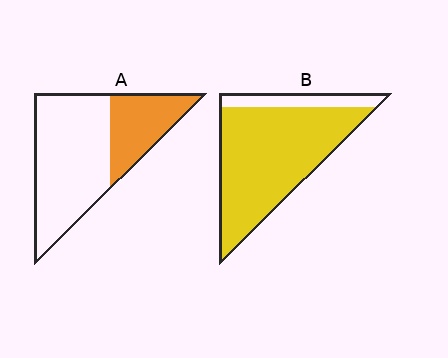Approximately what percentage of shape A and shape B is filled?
A is approximately 30% and B is approximately 85%.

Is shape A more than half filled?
No.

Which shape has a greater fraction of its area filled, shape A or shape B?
Shape B.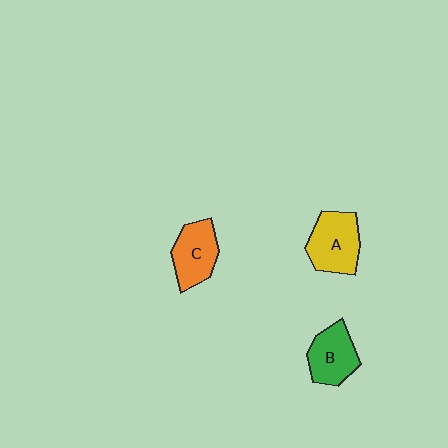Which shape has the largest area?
Shape A (yellow).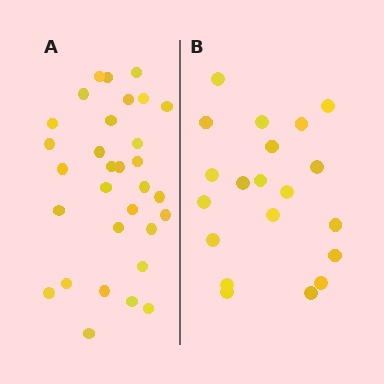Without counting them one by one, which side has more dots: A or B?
Region A (the left region) has more dots.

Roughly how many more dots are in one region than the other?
Region A has roughly 12 or so more dots than region B.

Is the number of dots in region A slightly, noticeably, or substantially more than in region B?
Region A has substantially more. The ratio is roughly 1.6 to 1.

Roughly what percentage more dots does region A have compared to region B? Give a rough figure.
About 55% more.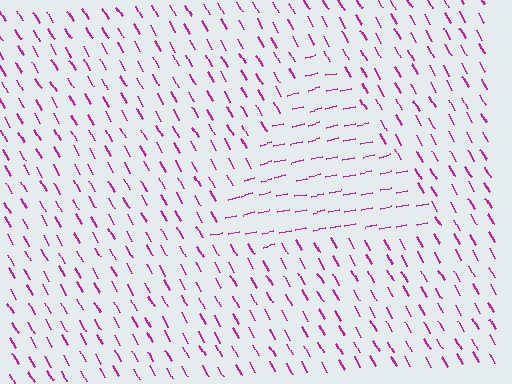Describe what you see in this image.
The image is filled with small magenta line segments. A triangle region in the image has lines oriented differently from the surrounding lines, creating a visible texture boundary.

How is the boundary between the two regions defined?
The boundary is defined purely by a change in line orientation (approximately 73 degrees difference). All lines are the same color and thickness.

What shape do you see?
I see a triangle.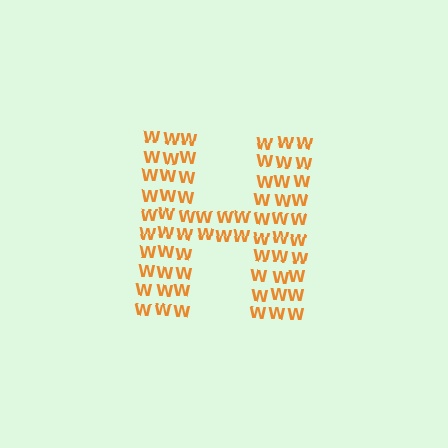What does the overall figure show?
The overall figure shows the letter H.